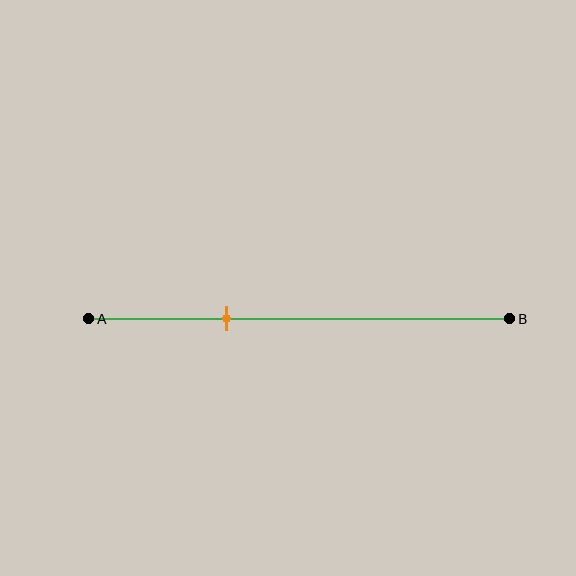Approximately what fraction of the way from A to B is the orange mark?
The orange mark is approximately 35% of the way from A to B.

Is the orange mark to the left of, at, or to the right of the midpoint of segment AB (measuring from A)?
The orange mark is to the left of the midpoint of segment AB.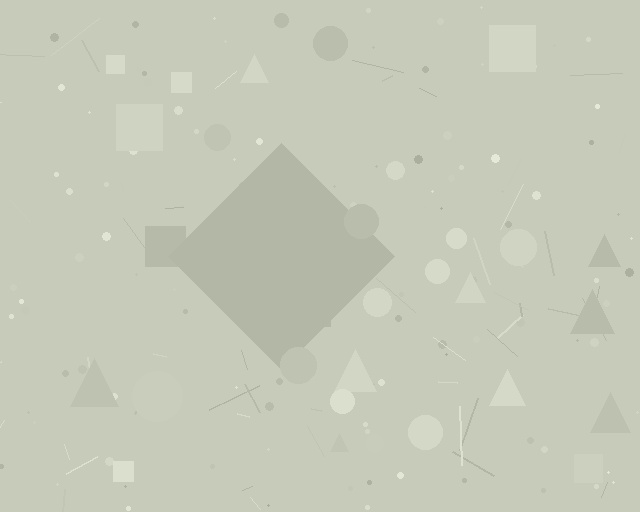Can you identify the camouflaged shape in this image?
The camouflaged shape is a diamond.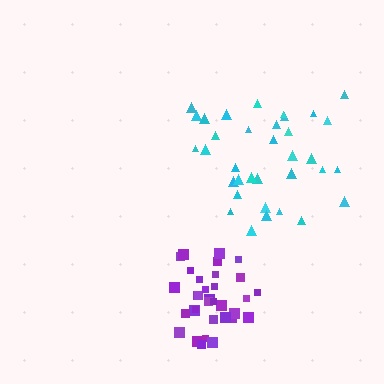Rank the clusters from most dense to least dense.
purple, cyan.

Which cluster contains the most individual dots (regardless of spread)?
Cyan (35).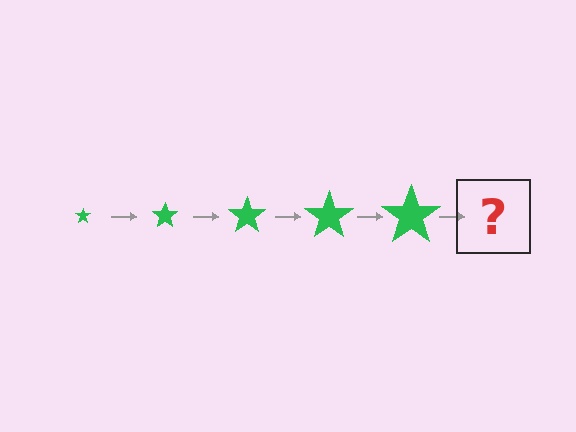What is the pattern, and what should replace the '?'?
The pattern is that the star gets progressively larger each step. The '?' should be a green star, larger than the previous one.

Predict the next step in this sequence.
The next step is a green star, larger than the previous one.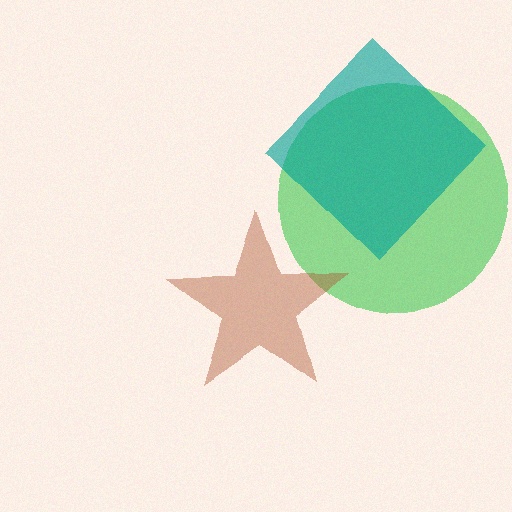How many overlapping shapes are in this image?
There are 3 overlapping shapes in the image.